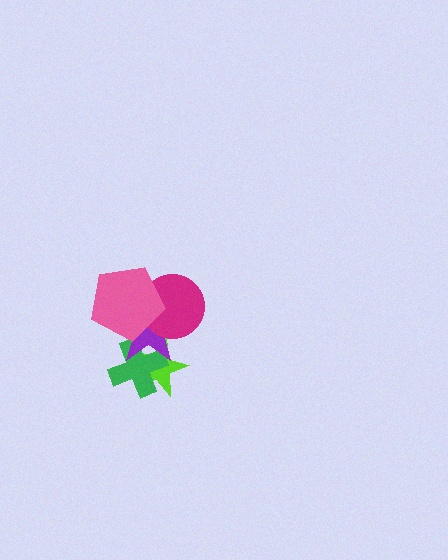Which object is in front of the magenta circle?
The pink pentagon is in front of the magenta circle.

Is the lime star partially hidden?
Yes, it is partially covered by another shape.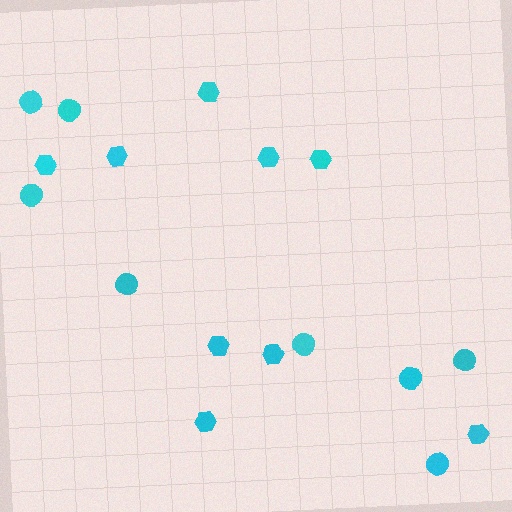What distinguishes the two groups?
There are 2 groups: one group of hexagons (9) and one group of circles (8).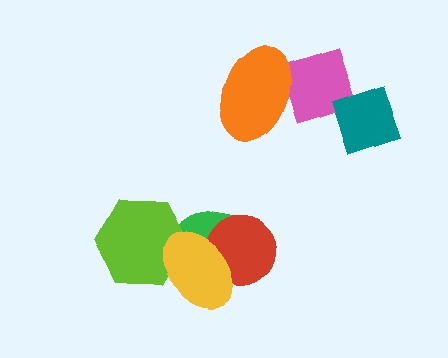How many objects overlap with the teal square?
0 objects overlap with the teal square.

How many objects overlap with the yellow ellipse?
3 objects overlap with the yellow ellipse.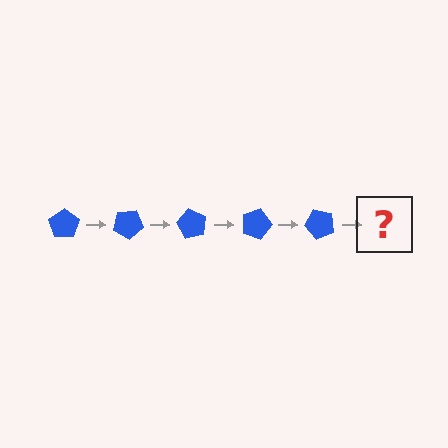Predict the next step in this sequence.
The next step is a blue pentagon rotated 150 degrees.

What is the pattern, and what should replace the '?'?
The pattern is that the pentagon rotates 30 degrees each step. The '?' should be a blue pentagon rotated 150 degrees.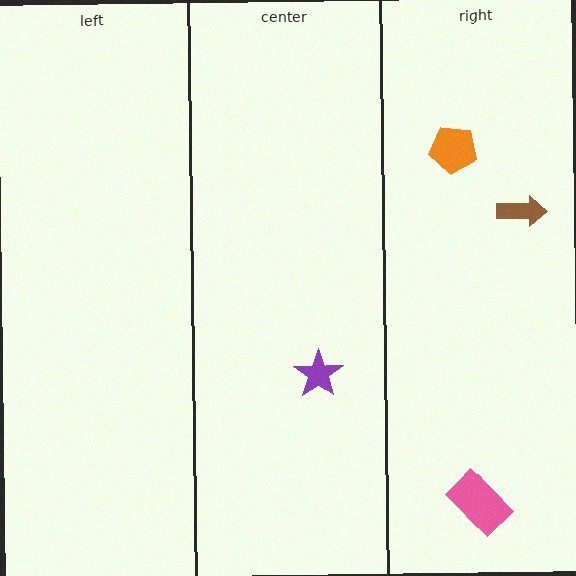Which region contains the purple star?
The center region.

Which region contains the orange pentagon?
The right region.